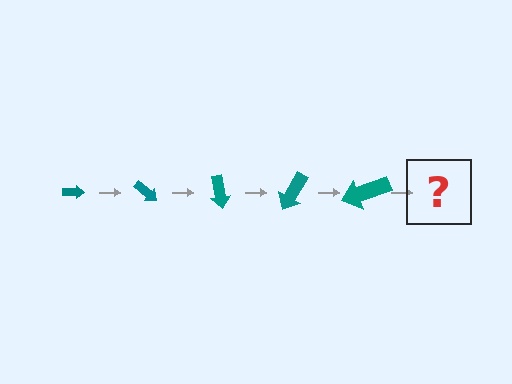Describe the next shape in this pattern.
It should be an arrow, larger than the previous one and rotated 200 degrees from the start.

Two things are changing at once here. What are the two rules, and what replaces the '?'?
The two rules are that the arrow grows larger each step and it rotates 40 degrees each step. The '?' should be an arrow, larger than the previous one and rotated 200 degrees from the start.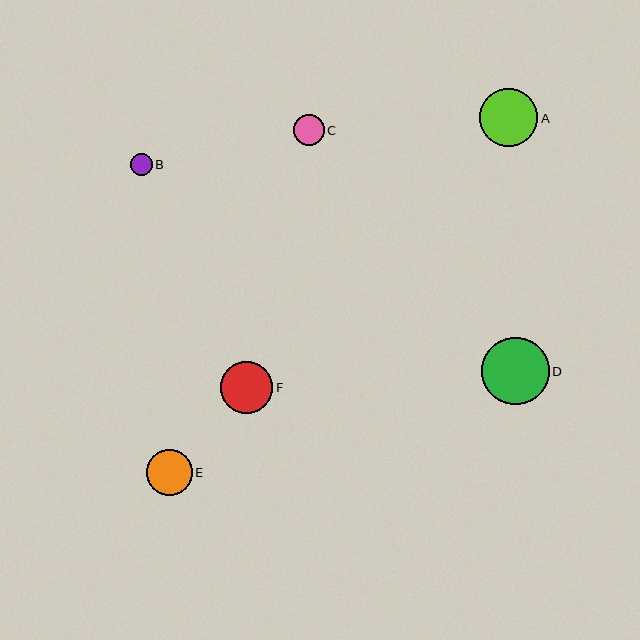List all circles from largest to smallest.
From largest to smallest: D, A, F, E, C, B.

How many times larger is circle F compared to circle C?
Circle F is approximately 1.7 times the size of circle C.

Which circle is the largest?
Circle D is the largest with a size of approximately 68 pixels.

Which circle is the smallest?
Circle B is the smallest with a size of approximately 22 pixels.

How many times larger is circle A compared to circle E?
Circle A is approximately 1.3 times the size of circle E.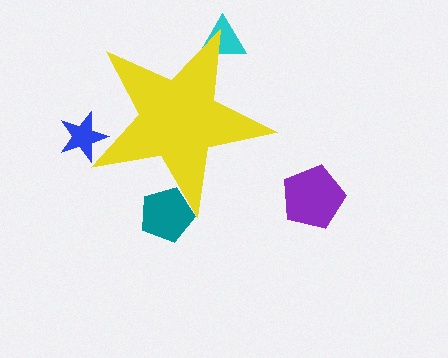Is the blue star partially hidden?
Yes, the blue star is partially hidden behind the yellow star.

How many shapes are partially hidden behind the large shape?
3 shapes are partially hidden.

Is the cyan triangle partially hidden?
Yes, the cyan triangle is partially hidden behind the yellow star.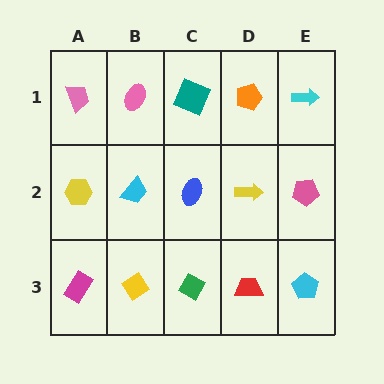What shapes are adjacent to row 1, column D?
A yellow arrow (row 2, column D), a teal square (row 1, column C), a cyan arrow (row 1, column E).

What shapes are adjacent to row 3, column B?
A cyan trapezoid (row 2, column B), a magenta rectangle (row 3, column A), a green diamond (row 3, column C).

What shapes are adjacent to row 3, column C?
A blue ellipse (row 2, column C), a yellow diamond (row 3, column B), a red trapezoid (row 3, column D).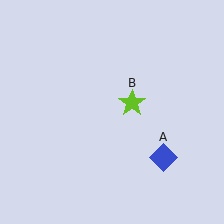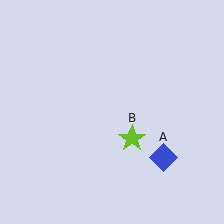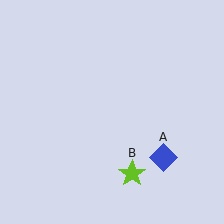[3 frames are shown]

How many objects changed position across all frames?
1 object changed position: lime star (object B).